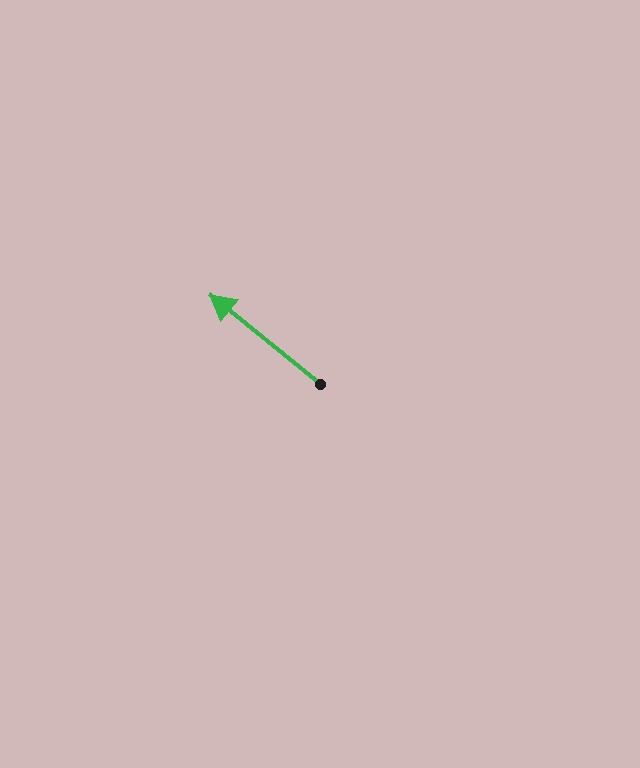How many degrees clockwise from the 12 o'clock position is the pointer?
Approximately 309 degrees.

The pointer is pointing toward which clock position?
Roughly 10 o'clock.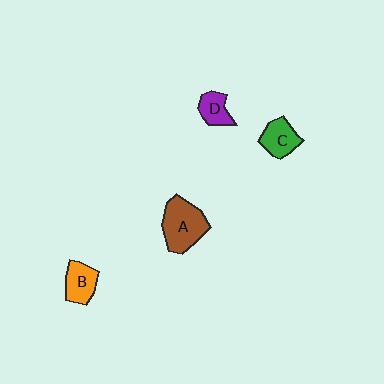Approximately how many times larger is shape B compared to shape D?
Approximately 1.3 times.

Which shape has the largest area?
Shape A (brown).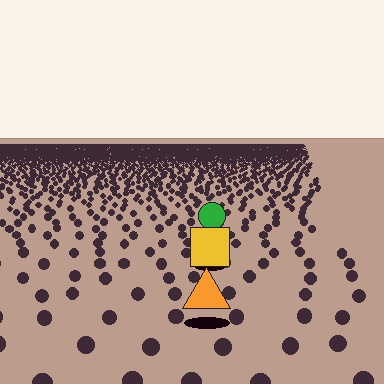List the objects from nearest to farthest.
From nearest to farthest: the orange triangle, the yellow square, the green circle.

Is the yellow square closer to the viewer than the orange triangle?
No. The orange triangle is closer — you can tell from the texture gradient: the ground texture is coarser near it.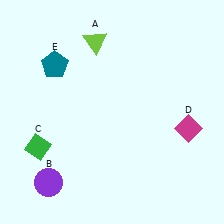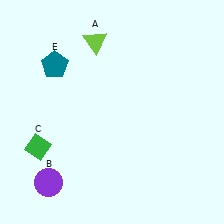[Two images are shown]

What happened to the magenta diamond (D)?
The magenta diamond (D) was removed in Image 2. It was in the bottom-right area of Image 1.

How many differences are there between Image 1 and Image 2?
There is 1 difference between the two images.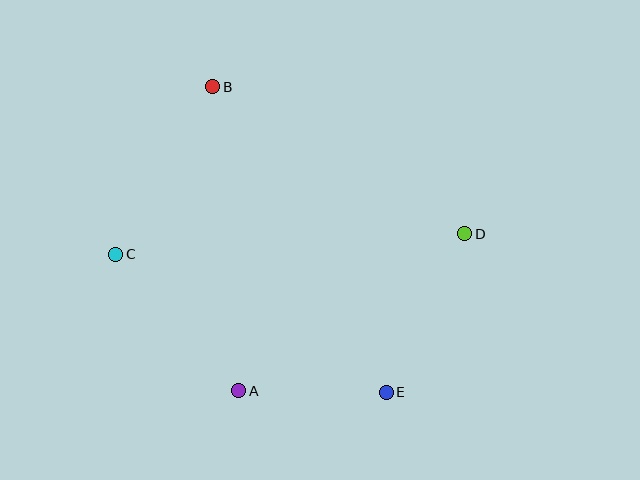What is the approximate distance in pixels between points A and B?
The distance between A and B is approximately 305 pixels.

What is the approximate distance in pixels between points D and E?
The distance between D and E is approximately 177 pixels.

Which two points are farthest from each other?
Points B and E are farthest from each other.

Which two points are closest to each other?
Points A and E are closest to each other.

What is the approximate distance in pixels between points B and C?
The distance between B and C is approximately 193 pixels.